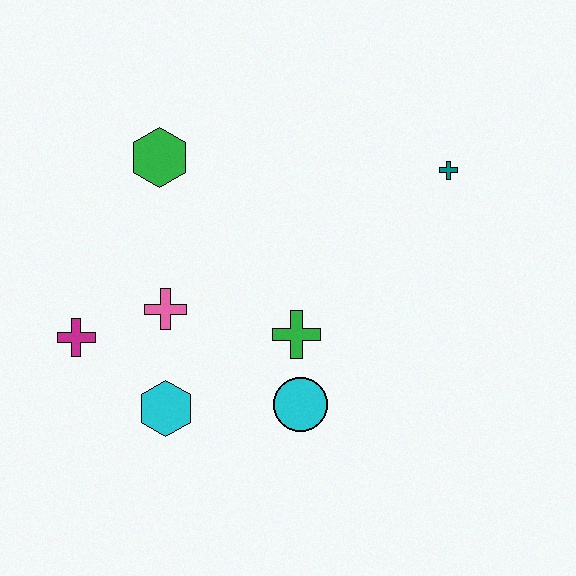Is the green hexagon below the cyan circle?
No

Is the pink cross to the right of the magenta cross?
Yes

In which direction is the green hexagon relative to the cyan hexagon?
The green hexagon is above the cyan hexagon.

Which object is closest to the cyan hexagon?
The pink cross is closest to the cyan hexagon.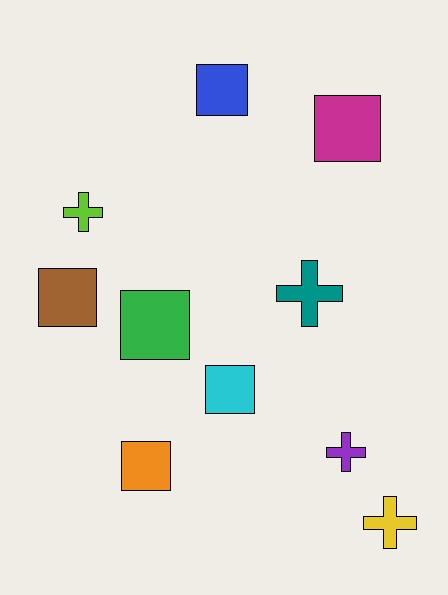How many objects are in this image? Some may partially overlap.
There are 10 objects.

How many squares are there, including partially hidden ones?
There are 6 squares.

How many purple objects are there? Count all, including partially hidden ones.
There is 1 purple object.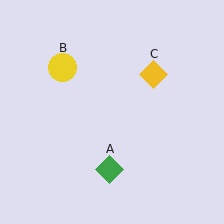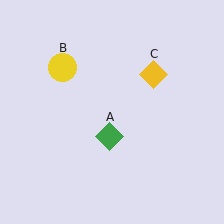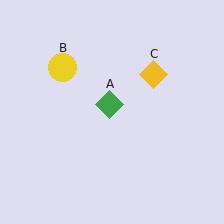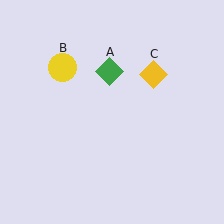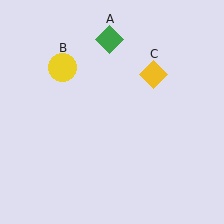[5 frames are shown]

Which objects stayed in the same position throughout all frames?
Yellow circle (object B) and yellow diamond (object C) remained stationary.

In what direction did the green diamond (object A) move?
The green diamond (object A) moved up.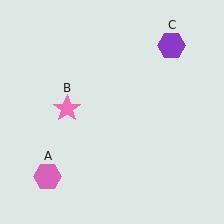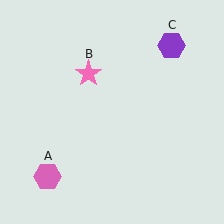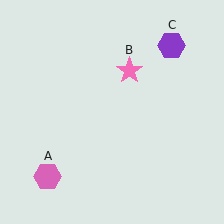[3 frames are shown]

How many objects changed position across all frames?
1 object changed position: pink star (object B).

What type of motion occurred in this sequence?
The pink star (object B) rotated clockwise around the center of the scene.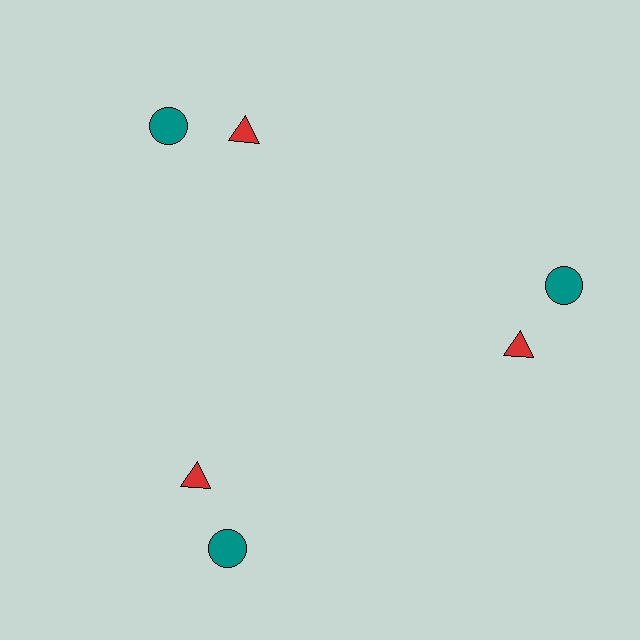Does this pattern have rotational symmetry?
Yes, this pattern has 3-fold rotational symmetry. It looks the same after rotating 120 degrees around the center.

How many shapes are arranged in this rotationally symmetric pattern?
There are 6 shapes, arranged in 3 groups of 2.